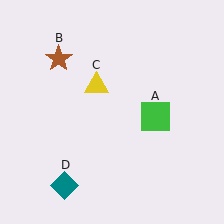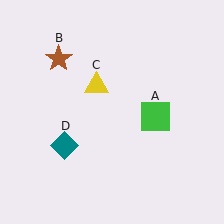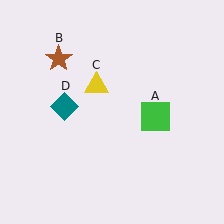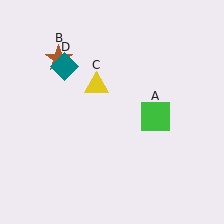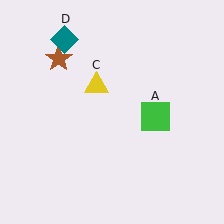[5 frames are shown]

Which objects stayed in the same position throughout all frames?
Green square (object A) and brown star (object B) and yellow triangle (object C) remained stationary.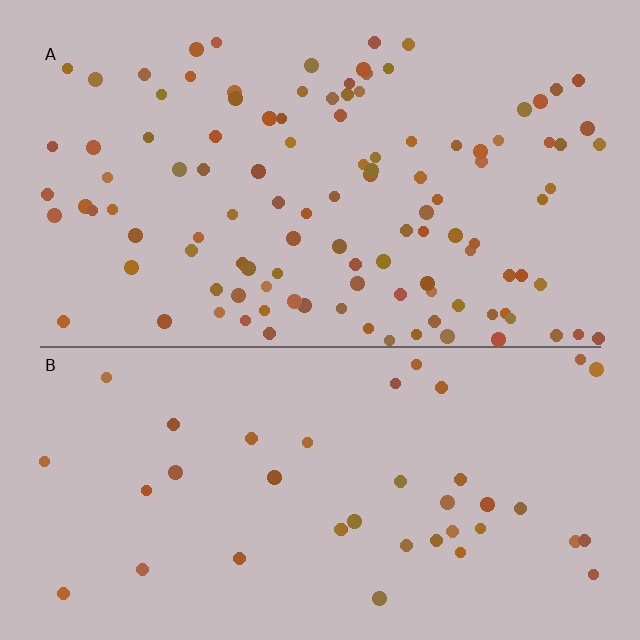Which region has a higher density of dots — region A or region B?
A (the top).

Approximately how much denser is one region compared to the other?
Approximately 2.8× — region A over region B.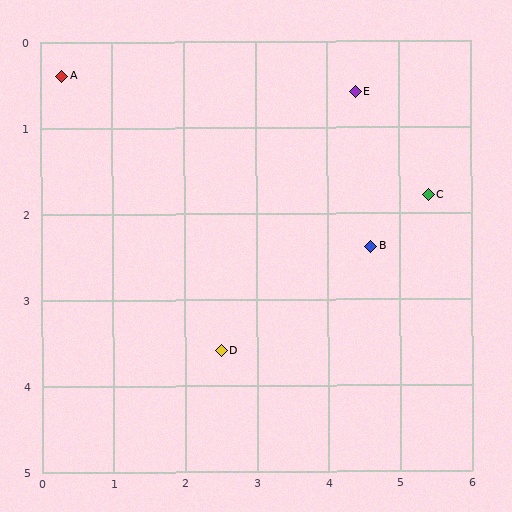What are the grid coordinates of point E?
Point E is at approximately (4.4, 0.6).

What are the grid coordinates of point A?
Point A is at approximately (0.3, 0.4).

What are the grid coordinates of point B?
Point B is at approximately (4.6, 2.4).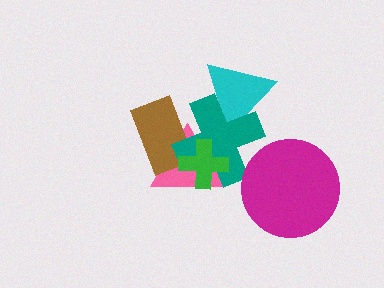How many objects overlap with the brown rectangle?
3 objects overlap with the brown rectangle.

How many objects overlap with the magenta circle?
0 objects overlap with the magenta circle.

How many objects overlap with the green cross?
3 objects overlap with the green cross.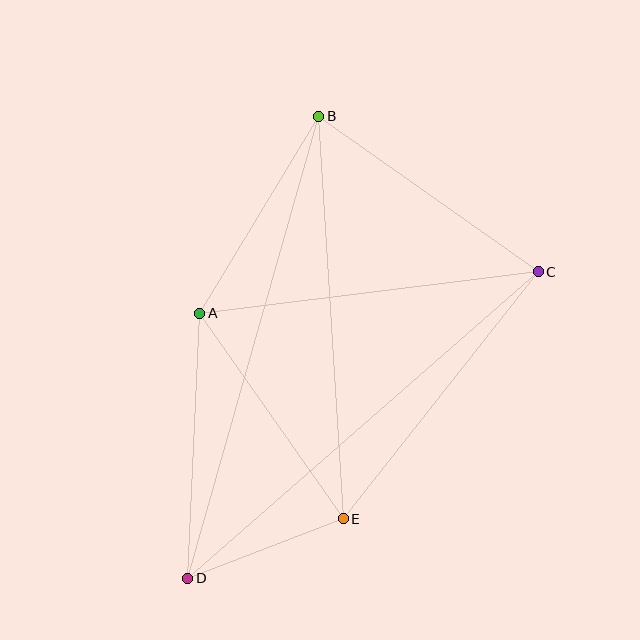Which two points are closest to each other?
Points D and E are closest to each other.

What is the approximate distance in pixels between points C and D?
The distance between C and D is approximately 466 pixels.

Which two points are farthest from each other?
Points B and D are farthest from each other.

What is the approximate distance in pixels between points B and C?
The distance between B and C is approximately 269 pixels.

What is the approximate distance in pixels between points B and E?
The distance between B and E is approximately 403 pixels.